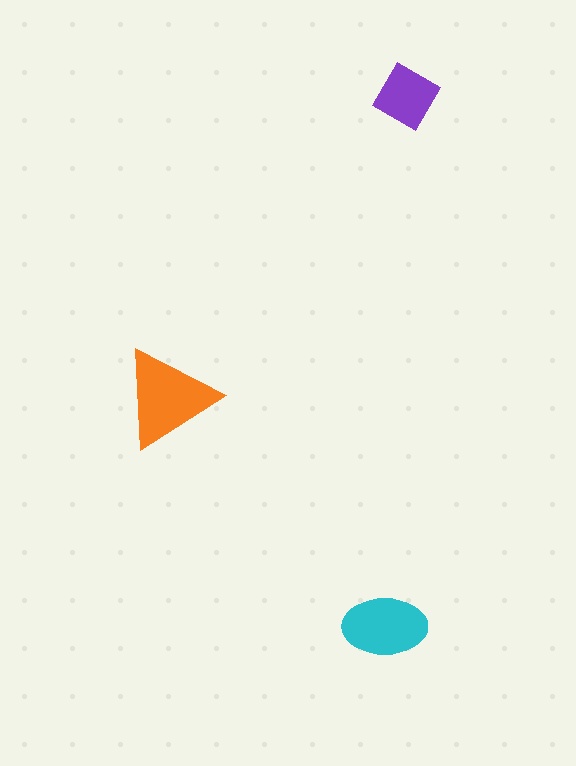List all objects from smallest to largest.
The purple diamond, the cyan ellipse, the orange triangle.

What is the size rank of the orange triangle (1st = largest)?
1st.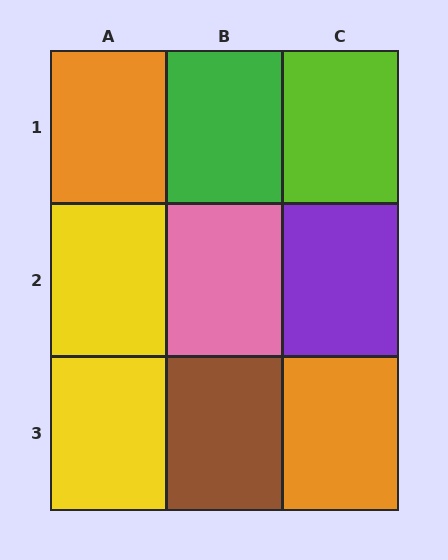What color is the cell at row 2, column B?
Pink.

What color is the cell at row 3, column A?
Yellow.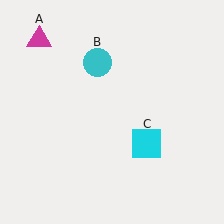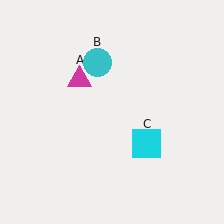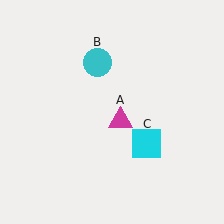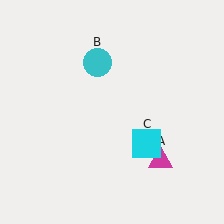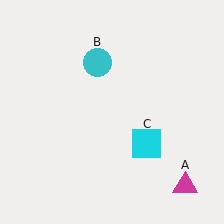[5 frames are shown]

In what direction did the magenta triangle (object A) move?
The magenta triangle (object A) moved down and to the right.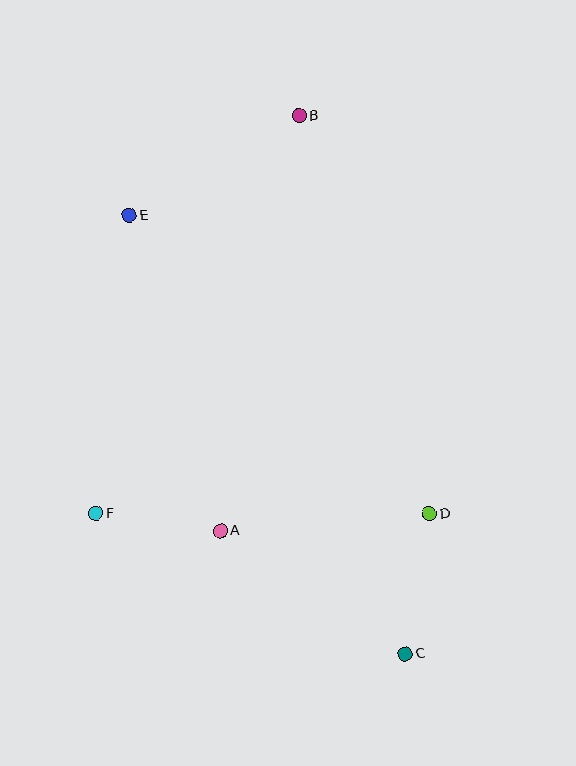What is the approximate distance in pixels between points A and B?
The distance between A and B is approximately 422 pixels.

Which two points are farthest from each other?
Points B and C are farthest from each other.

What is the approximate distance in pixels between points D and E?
The distance between D and E is approximately 423 pixels.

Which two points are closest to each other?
Points A and F are closest to each other.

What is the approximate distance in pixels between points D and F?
The distance between D and F is approximately 333 pixels.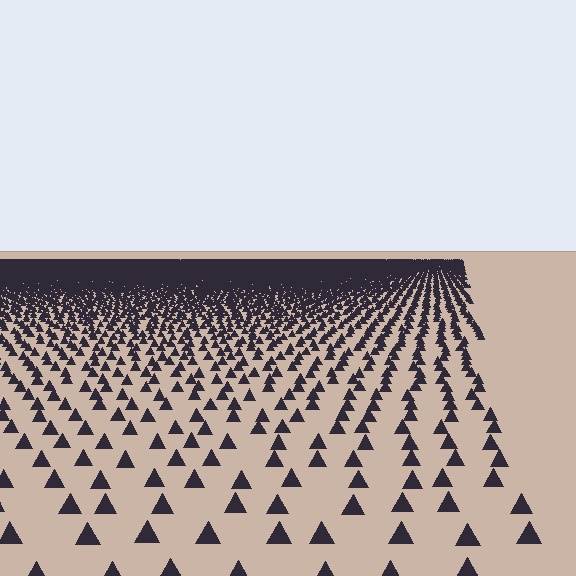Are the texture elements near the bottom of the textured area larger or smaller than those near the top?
Larger. Near the bottom, elements are closer to the viewer and appear at a bigger on-screen size.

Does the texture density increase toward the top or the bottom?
Density increases toward the top.